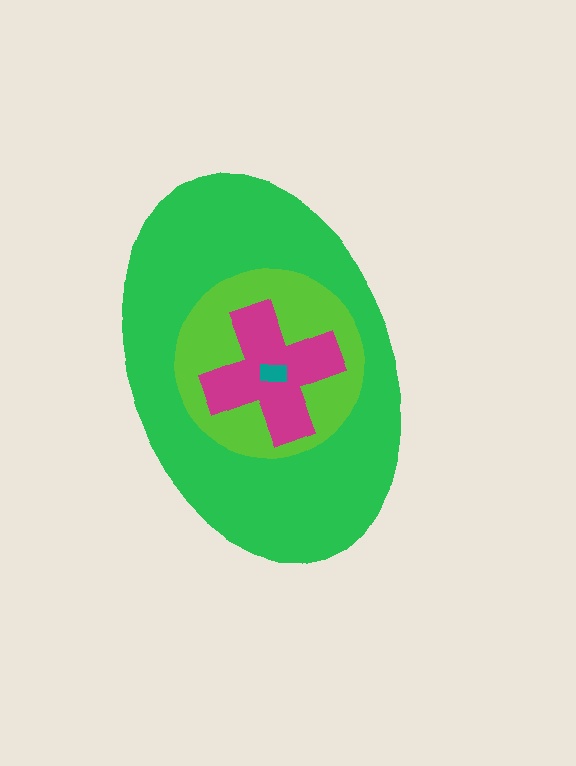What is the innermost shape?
The teal rectangle.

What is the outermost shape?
The green ellipse.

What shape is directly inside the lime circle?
The magenta cross.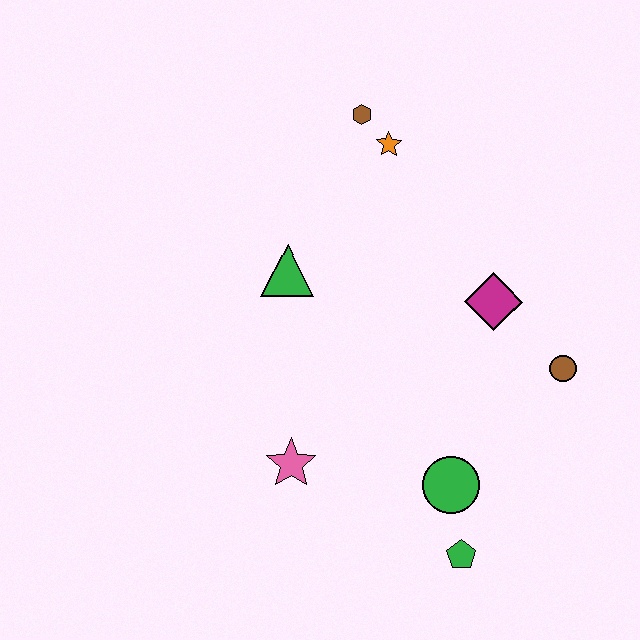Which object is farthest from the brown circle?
The brown hexagon is farthest from the brown circle.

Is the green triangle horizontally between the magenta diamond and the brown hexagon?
No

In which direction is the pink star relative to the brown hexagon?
The pink star is below the brown hexagon.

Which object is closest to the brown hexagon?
The orange star is closest to the brown hexagon.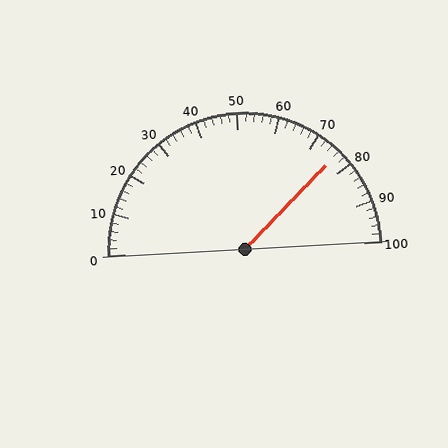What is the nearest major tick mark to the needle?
The nearest major tick mark is 80.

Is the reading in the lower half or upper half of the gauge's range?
The reading is in the upper half of the range (0 to 100).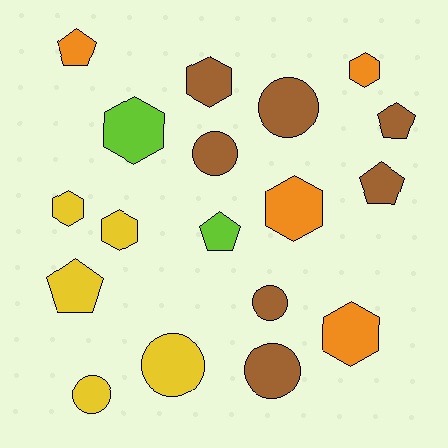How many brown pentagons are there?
There are 2 brown pentagons.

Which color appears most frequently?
Brown, with 7 objects.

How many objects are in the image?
There are 18 objects.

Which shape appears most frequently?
Hexagon, with 7 objects.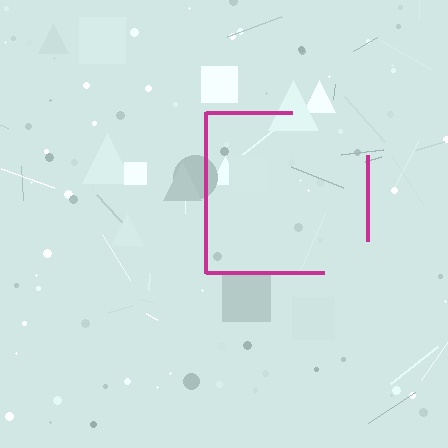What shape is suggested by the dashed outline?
The dashed outline suggests a square.